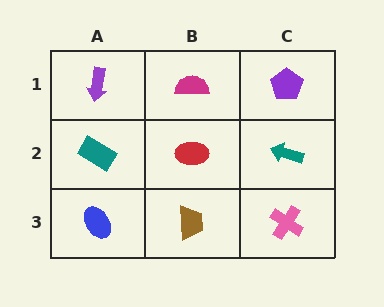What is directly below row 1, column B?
A red ellipse.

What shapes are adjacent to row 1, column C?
A teal arrow (row 2, column C), a magenta semicircle (row 1, column B).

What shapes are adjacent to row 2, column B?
A magenta semicircle (row 1, column B), a brown trapezoid (row 3, column B), a teal rectangle (row 2, column A), a teal arrow (row 2, column C).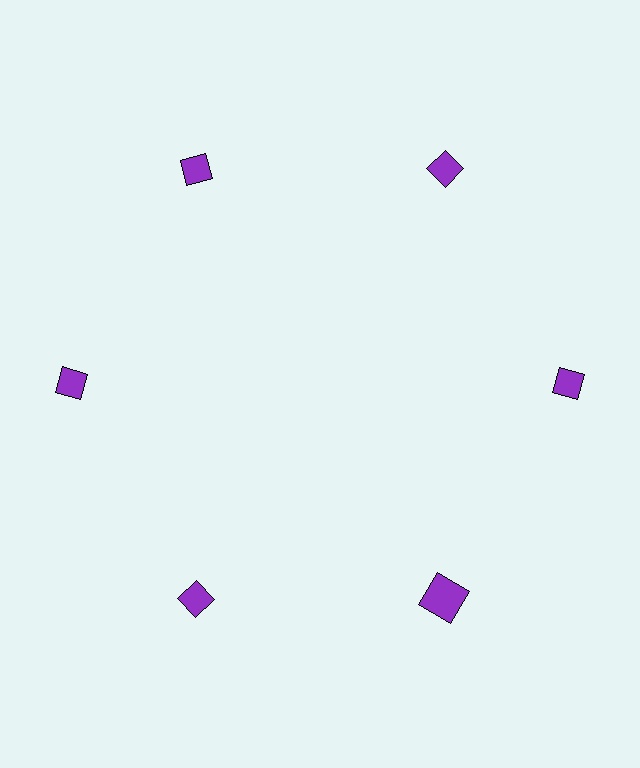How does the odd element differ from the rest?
It has a different shape: square instead of diamond.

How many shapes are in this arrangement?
There are 6 shapes arranged in a ring pattern.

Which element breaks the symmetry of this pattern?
The purple square at roughly the 5 o'clock position breaks the symmetry. All other shapes are purple diamonds.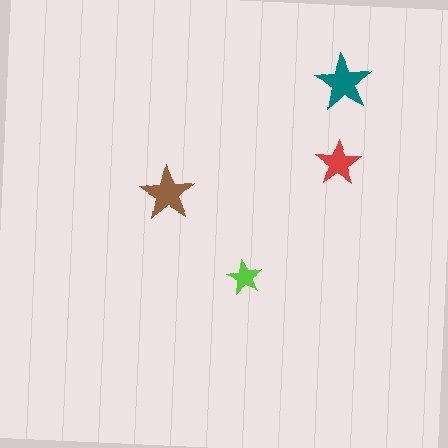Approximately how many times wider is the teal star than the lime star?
About 1.5 times wider.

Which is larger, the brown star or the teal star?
The teal one.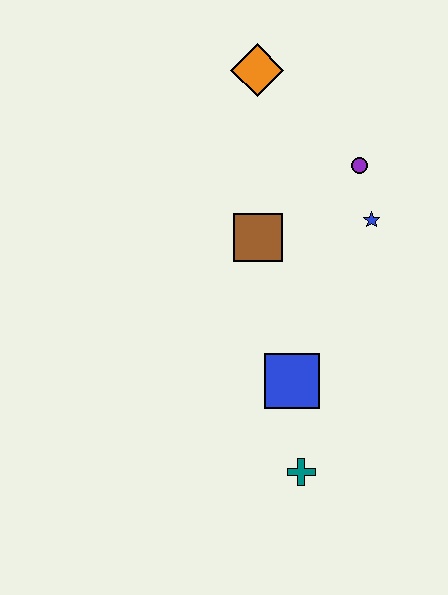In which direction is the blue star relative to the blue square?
The blue star is above the blue square.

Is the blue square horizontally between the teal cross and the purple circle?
No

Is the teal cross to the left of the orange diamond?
No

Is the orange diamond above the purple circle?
Yes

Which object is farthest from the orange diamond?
The teal cross is farthest from the orange diamond.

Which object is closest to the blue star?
The purple circle is closest to the blue star.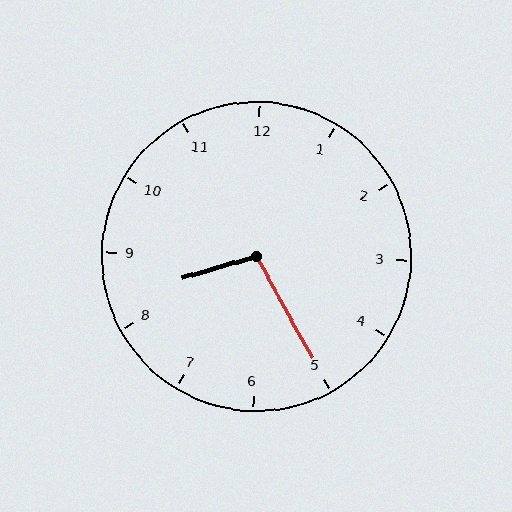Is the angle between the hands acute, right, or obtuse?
It is obtuse.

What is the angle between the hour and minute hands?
Approximately 102 degrees.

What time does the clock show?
8:25.